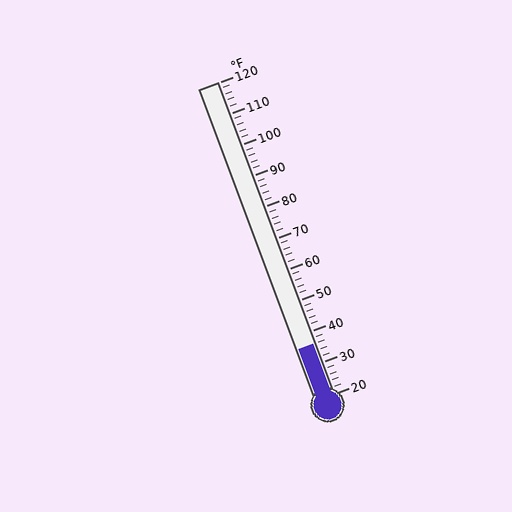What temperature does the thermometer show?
The thermometer shows approximately 36°F.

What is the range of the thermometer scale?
The thermometer scale ranges from 20°F to 120°F.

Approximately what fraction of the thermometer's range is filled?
The thermometer is filled to approximately 15% of its range.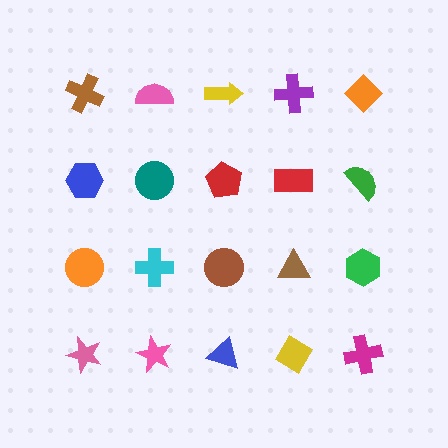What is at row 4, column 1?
A pink star.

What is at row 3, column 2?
A cyan cross.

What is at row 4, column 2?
A pink star.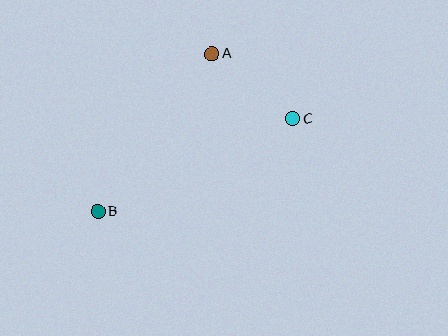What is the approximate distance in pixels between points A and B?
The distance between A and B is approximately 194 pixels.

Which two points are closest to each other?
Points A and C are closest to each other.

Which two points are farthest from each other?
Points B and C are farthest from each other.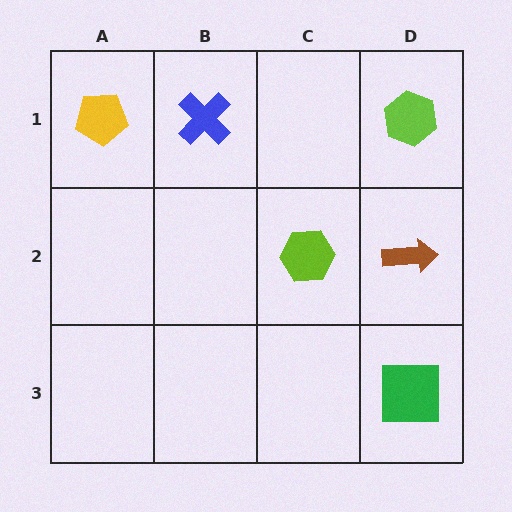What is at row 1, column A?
A yellow pentagon.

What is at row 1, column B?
A blue cross.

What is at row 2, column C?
A lime hexagon.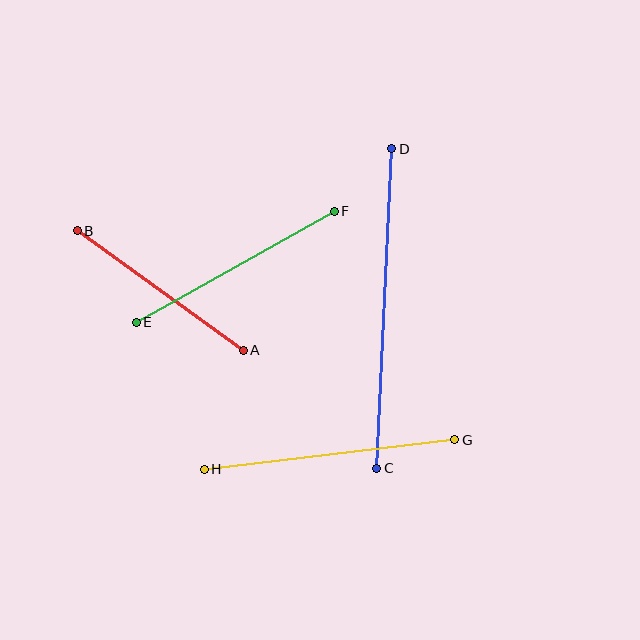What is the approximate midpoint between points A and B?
The midpoint is at approximately (160, 290) pixels.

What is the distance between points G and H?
The distance is approximately 253 pixels.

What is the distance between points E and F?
The distance is approximately 227 pixels.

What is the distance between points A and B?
The distance is approximately 205 pixels.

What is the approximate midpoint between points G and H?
The midpoint is at approximately (330, 454) pixels.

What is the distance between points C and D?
The distance is approximately 320 pixels.